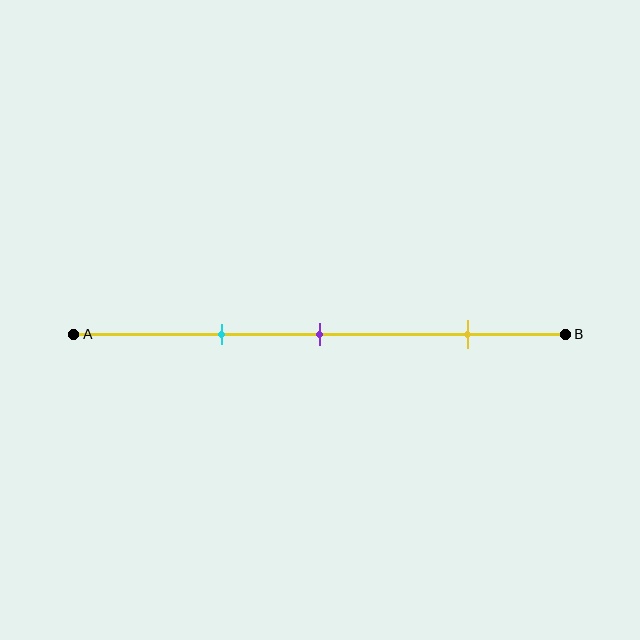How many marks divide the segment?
There are 3 marks dividing the segment.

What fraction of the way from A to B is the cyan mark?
The cyan mark is approximately 30% (0.3) of the way from A to B.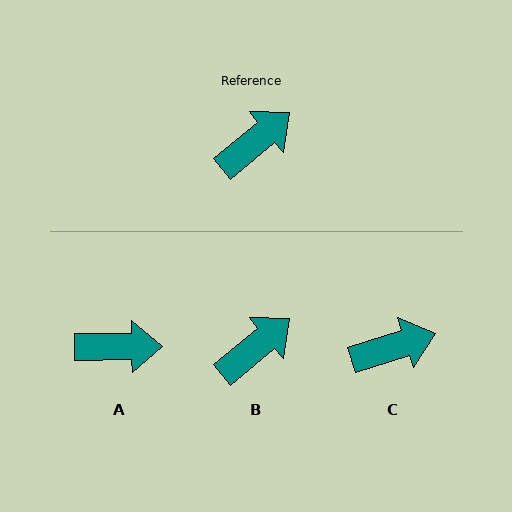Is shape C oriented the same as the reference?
No, it is off by about 22 degrees.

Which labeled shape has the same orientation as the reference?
B.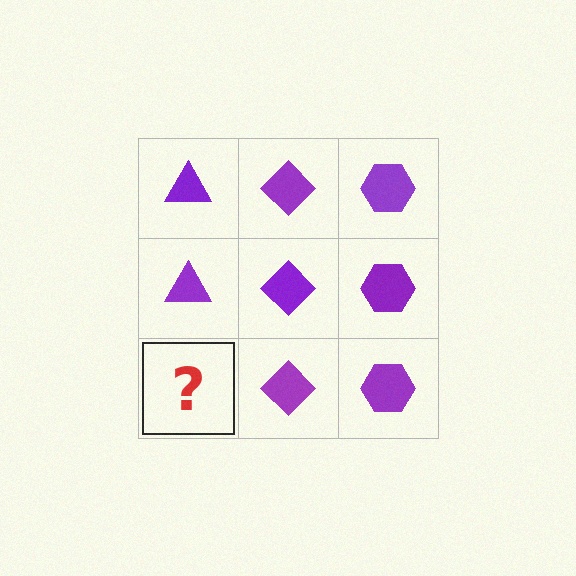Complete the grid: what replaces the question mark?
The question mark should be replaced with a purple triangle.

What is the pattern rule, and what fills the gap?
The rule is that each column has a consistent shape. The gap should be filled with a purple triangle.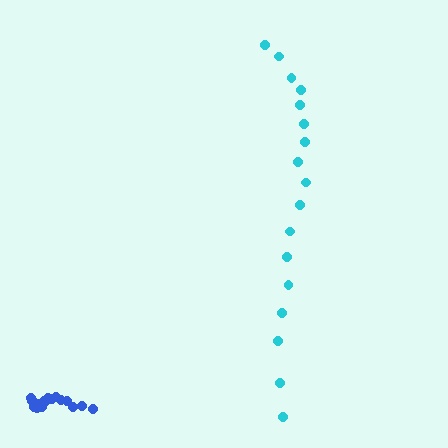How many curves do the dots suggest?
There are 2 distinct paths.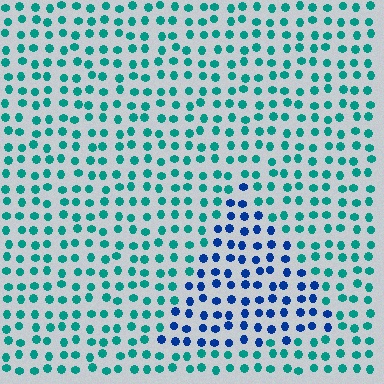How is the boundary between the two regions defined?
The boundary is defined purely by a slight shift in hue (about 47 degrees). Spacing, size, and orientation are identical on both sides.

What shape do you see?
I see a triangle.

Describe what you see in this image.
The image is filled with small teal elements in a uniform arrangement. A triangle-shaped region is visible where the elements are tinted to a slightly different hue, forming a subtle color boundary.